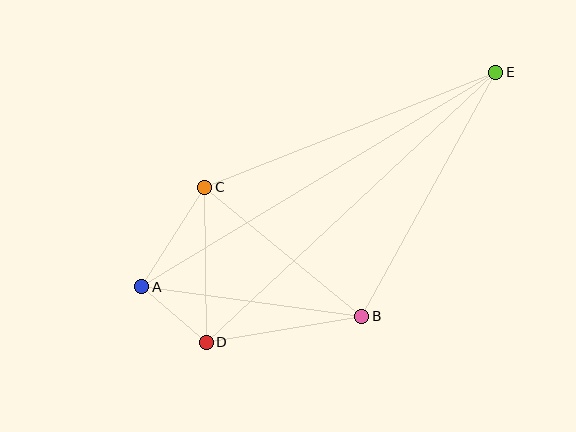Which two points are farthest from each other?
Points A and E are farthest from each other.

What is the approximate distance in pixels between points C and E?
The distance between C and E is approximately 313 pixels.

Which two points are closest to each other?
Points A and D are closest to each other.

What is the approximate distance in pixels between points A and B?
The distance between A and B is approximately 222 pixels.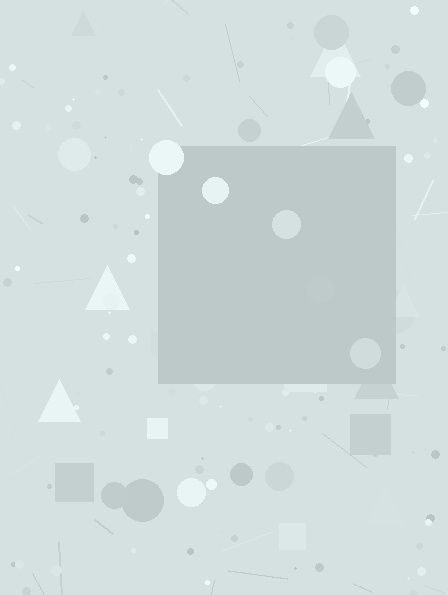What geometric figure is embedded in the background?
A square is embedded in the background.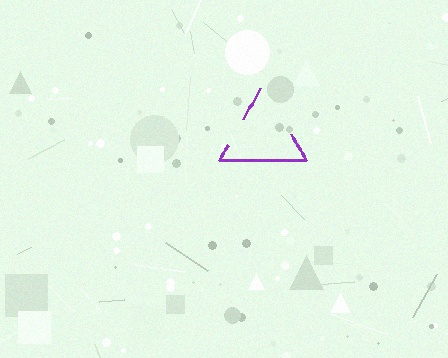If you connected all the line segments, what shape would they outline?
They would outline a triangle.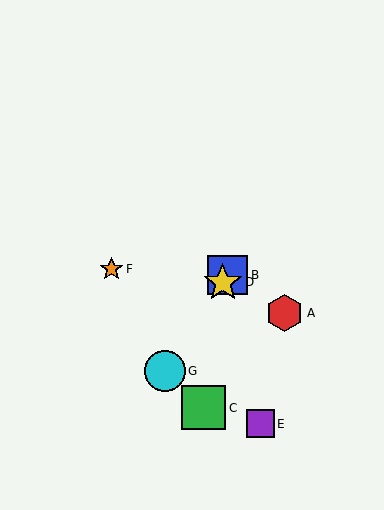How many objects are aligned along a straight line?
3 objects (B, D, G) are aligned along a straight line.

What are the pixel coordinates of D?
Object D is at (223, 282).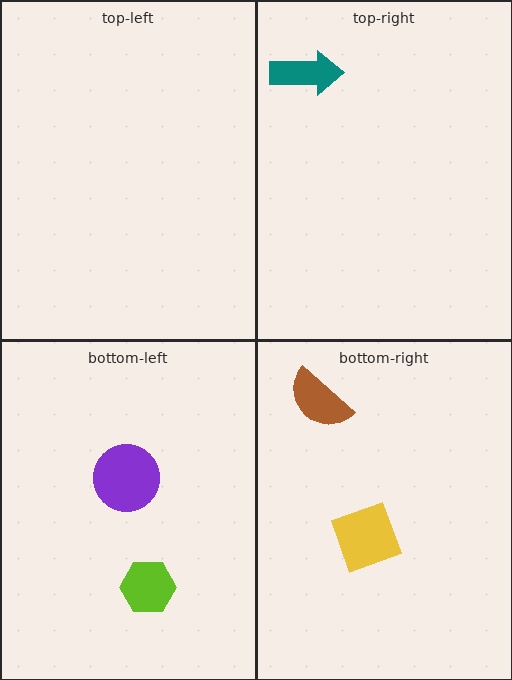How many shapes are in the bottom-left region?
2.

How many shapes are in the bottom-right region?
2.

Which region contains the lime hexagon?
The bottom-left region.